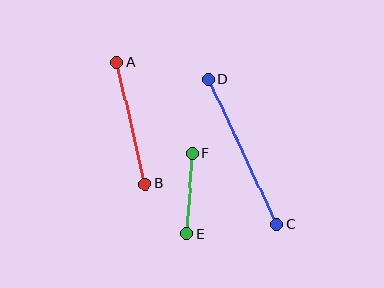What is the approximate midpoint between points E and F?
The midpoint is at approximately (190, 194) pixels.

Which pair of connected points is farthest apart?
Points C and D are farthest apart.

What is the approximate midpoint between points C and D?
The midpoint is at approximately (243, 152) pixels.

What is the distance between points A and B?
The distance is approximately 125 pixels.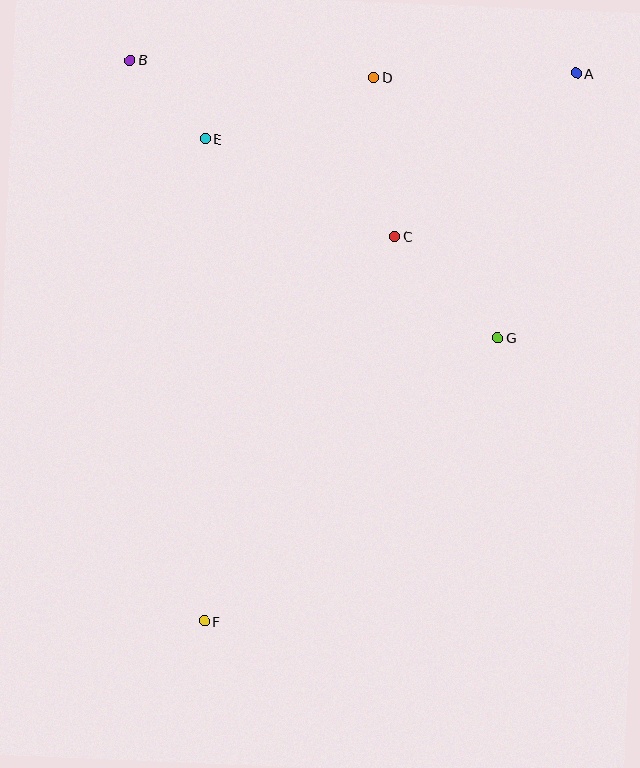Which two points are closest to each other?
Points B and E are closest to each other.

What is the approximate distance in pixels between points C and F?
The distance between C and F is approximately 429 pixels.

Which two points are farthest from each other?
Points A and F are farthest from each other.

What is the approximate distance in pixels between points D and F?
The distance between D and F is approximately 570 pixels.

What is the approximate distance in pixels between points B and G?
The distance between B and G is approximately 461 pixels.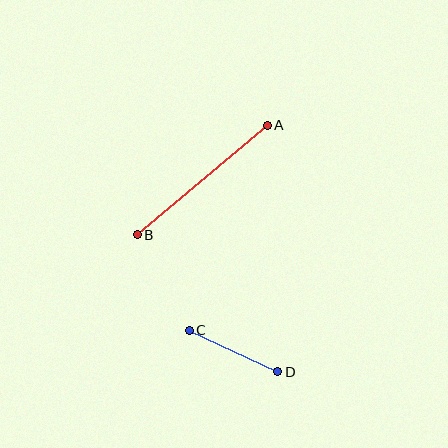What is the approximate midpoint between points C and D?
The midpoint is at approximately (233, 351) pixels.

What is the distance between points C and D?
The distance is approximately 98 pixels.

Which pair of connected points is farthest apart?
Points A and B are farthest apart.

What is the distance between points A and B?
The distance is approximately 170 pixels.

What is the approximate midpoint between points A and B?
The midpoint is at approximately (202, 180) pixels.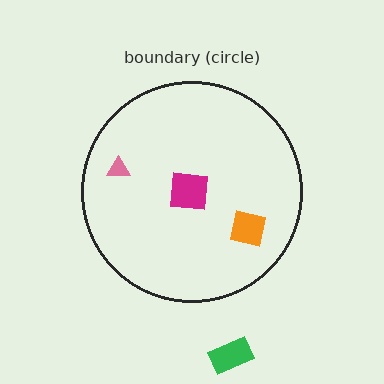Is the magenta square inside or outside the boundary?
Inside.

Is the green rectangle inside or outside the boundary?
Outside.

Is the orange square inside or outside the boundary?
Inside.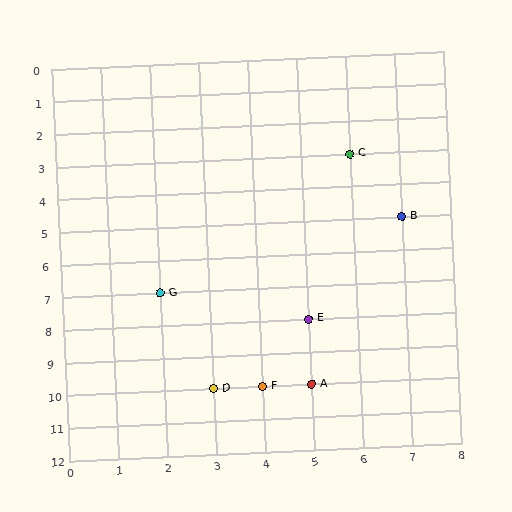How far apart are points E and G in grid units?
Points E and G are 3 columns and 1 row apart (about 3.2 grid units diagonally).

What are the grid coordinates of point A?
Point A is at grid coordinates (5, 10).